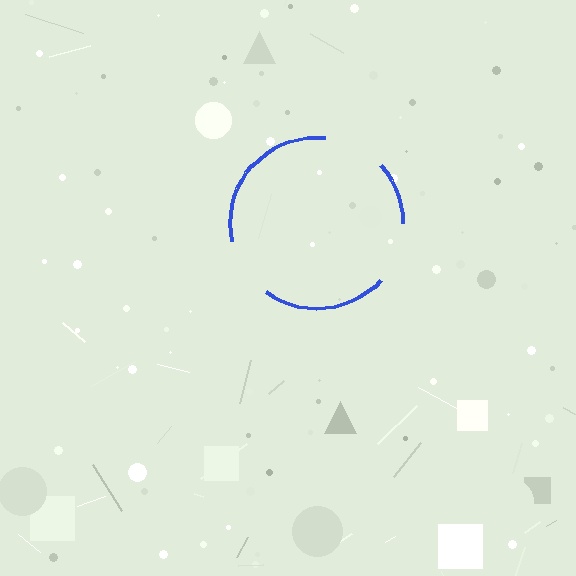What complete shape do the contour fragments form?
The contour fragments form a circle.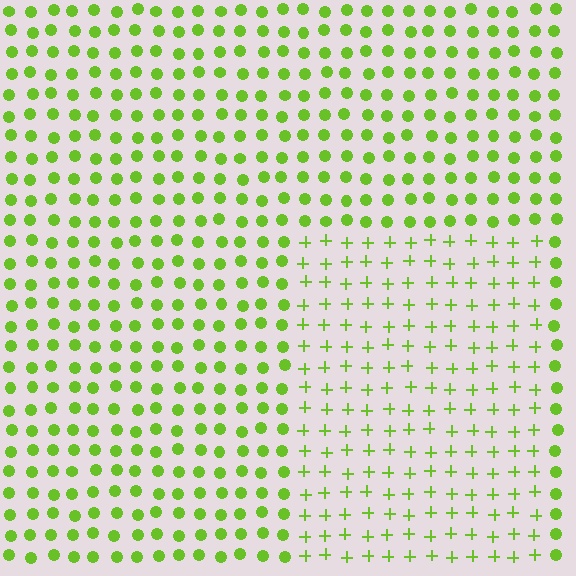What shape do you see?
I see a rectangle.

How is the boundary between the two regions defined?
The boundary is defined by a change in element shape: plus signs inside vs. circles outside. All elements share the same color and spacing.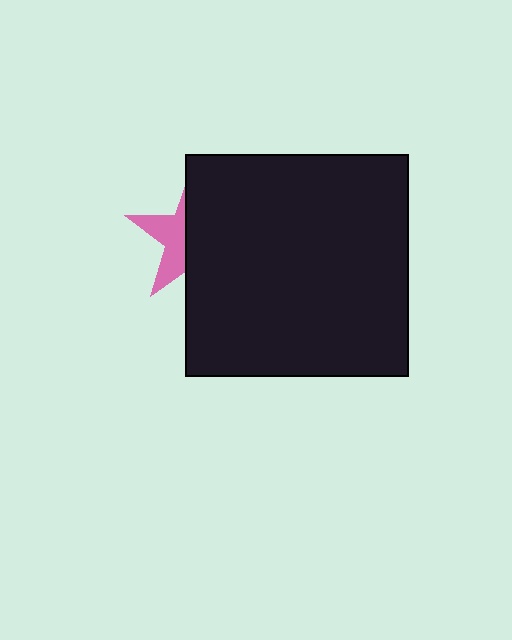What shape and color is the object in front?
The object in front is a black square.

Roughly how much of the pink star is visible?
A small part of it is visible (roughly 39%).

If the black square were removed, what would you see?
You would see the complete pink star.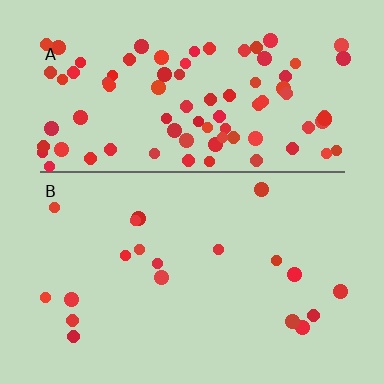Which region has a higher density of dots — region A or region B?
A (the top).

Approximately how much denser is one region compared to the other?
Approximately 4.6× — region A over region B.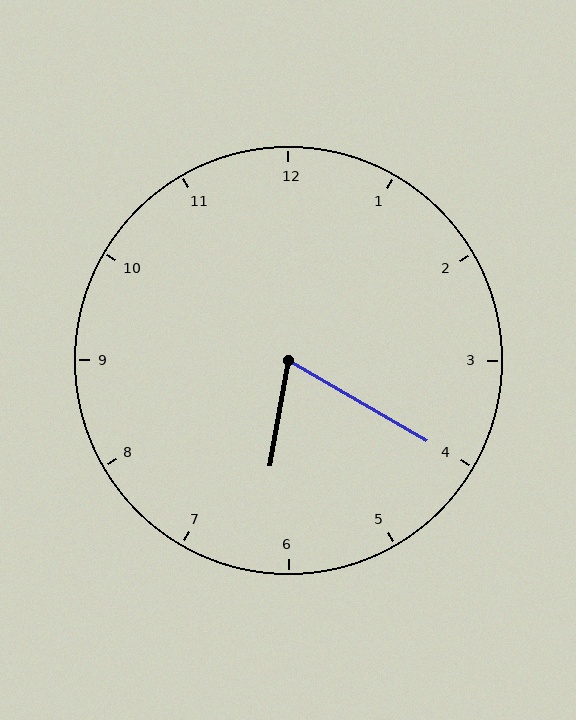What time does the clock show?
6:20.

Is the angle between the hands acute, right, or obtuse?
It is acute.